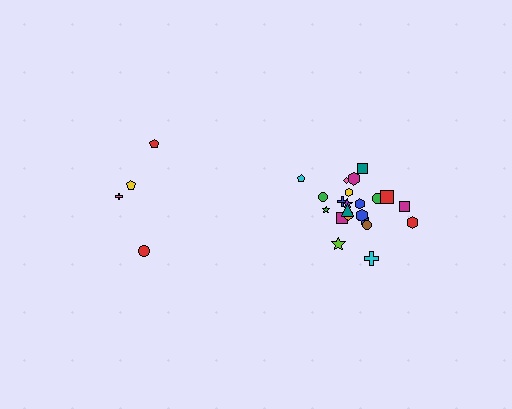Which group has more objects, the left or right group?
The right group.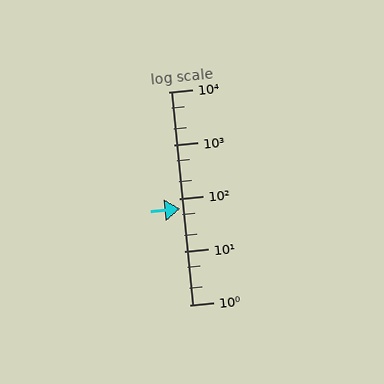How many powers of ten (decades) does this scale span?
The scale spans 4 decades, from 1 to 10000.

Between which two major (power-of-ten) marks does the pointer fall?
The pointer is between 10 and 100.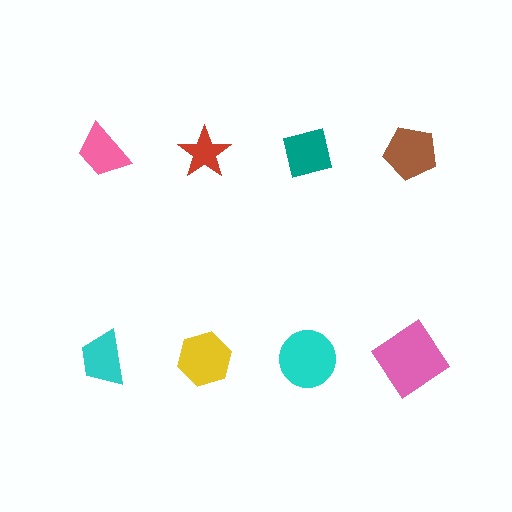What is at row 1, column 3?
A teal square.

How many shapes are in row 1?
4 shapes.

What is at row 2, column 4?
A pink diamond.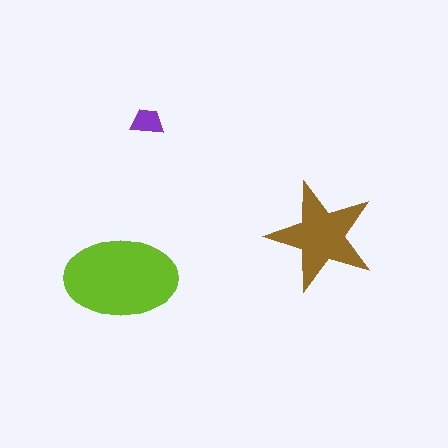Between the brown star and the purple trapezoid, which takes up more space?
The brown star.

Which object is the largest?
The lime ellipse.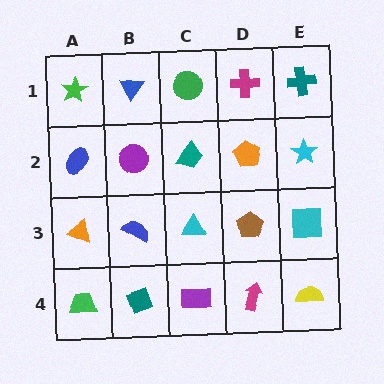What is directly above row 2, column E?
A teal cross.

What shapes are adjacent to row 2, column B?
A blue triangle (row 1, column B), a blue semicircle (row 3, column B), a blue ellipse (row 2, column A), a teal trapezoid (row 2, column C).